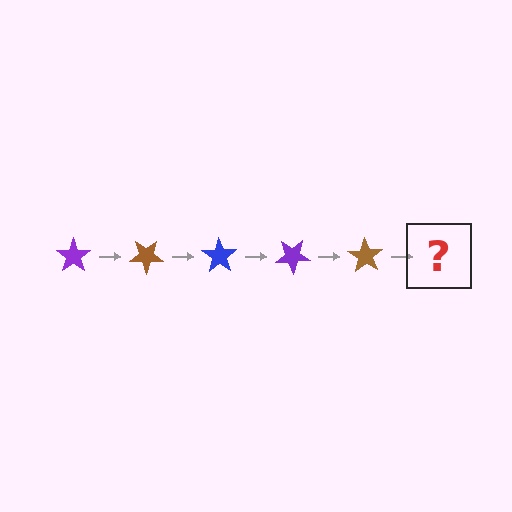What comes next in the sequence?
The next element should be a blue star, rotated 175 degrees from the start.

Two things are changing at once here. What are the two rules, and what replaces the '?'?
The two rules are that it rotates 35 degrees each step and the color cycles through purple, brown, and blue. The '?' should be a blue star, rotated 175 degrees from the start.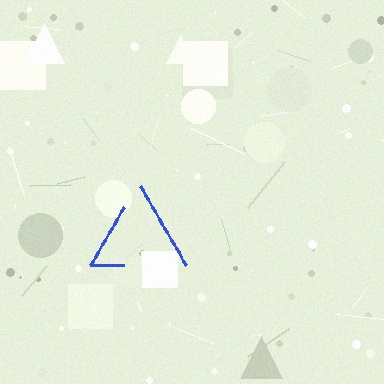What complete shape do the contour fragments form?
The contour fragments form a triangle.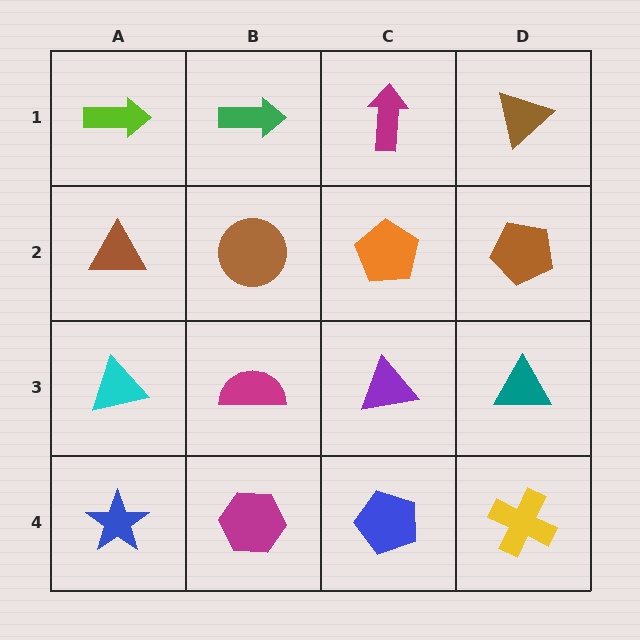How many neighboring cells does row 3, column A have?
3.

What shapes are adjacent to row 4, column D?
A teal triangle (row 3, column D), a blue pentagon (row 4, column C).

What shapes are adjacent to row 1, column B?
A brown circle (row 2, column B), a lime arrow (row 1, column A), a magenta arrow (row 1, column C).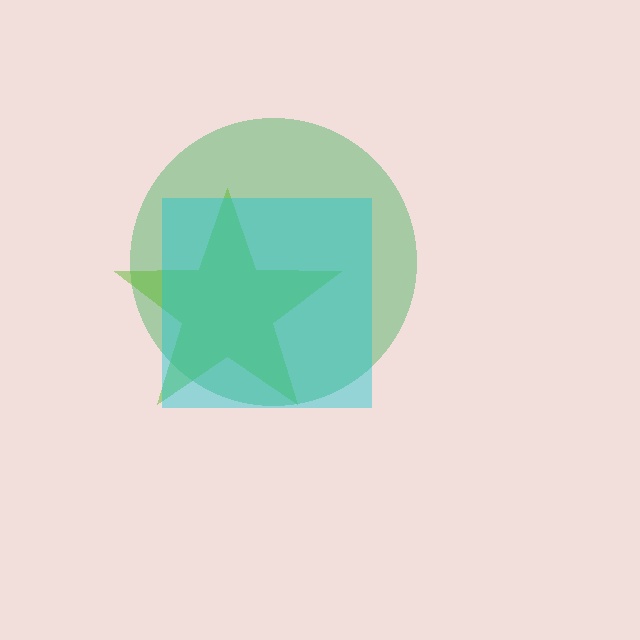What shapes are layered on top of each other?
The layered shapes are: a green circle, a lime star, a cyan square.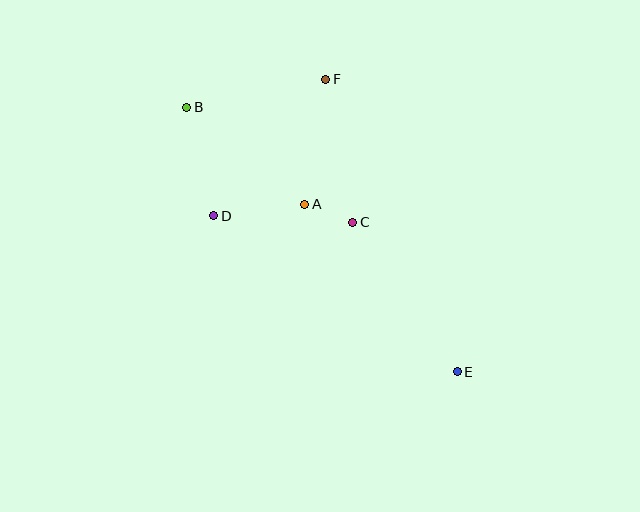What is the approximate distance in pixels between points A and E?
The distance between A and E is approximately 227 pixels.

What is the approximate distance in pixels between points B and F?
The distance between B and F is approximately 142 pixels.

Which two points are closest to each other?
Points A and C are closest to each other.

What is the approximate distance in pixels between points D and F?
The distance between D and F is approximately 177 pixels.